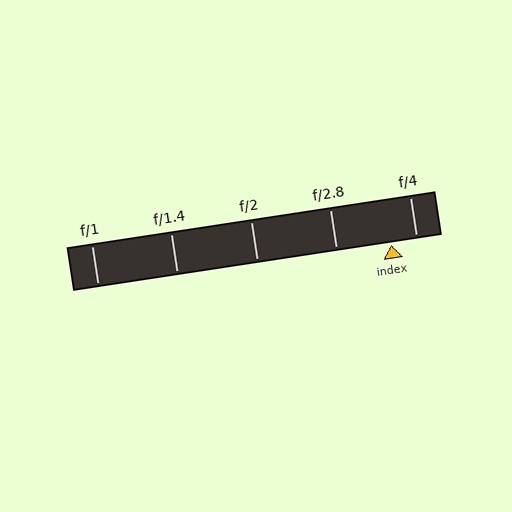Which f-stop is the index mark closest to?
The index mark is closest to f/4.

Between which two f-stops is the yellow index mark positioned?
The index mark is between f/2.8 and f/4.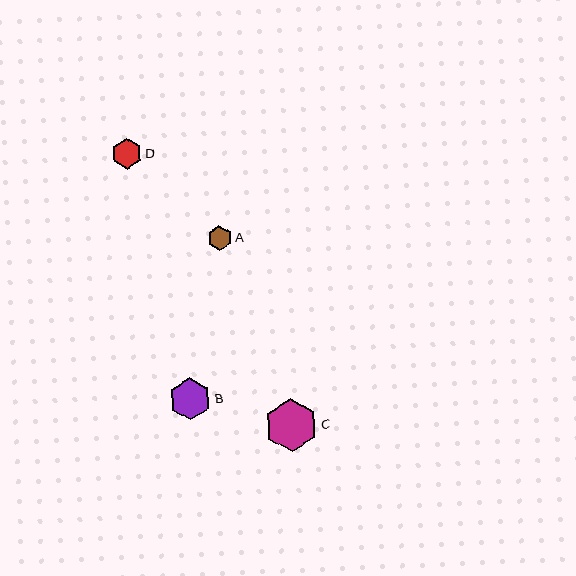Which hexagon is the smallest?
Hexagon A is the smallest with a size of approximately 25 pixels.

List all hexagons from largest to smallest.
From largest to smallest: C, B, D, A.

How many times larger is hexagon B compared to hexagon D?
Hexagon B is approximately 1.4 times the size of hexagon D.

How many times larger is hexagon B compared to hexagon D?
Hexagon B is approximately 1.4 times the size of hexagon D.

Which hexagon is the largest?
Hexagon C is the largest with a size of approximately 53 pixels.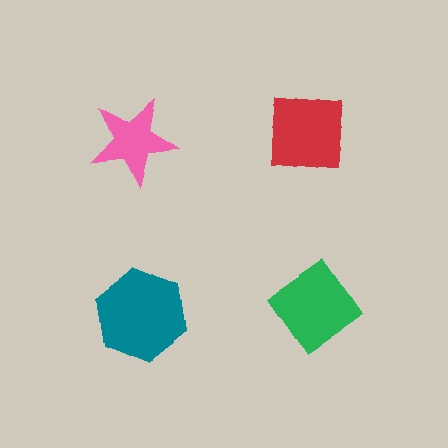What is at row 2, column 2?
A green diamond.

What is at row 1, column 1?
A pink star.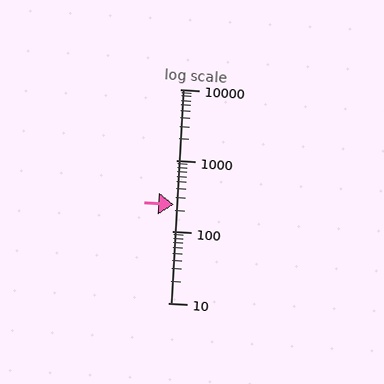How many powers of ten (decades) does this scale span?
The scale spans 3 decades, from 10 to 10000.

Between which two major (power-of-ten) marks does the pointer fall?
The pointer is between 100 and 1000.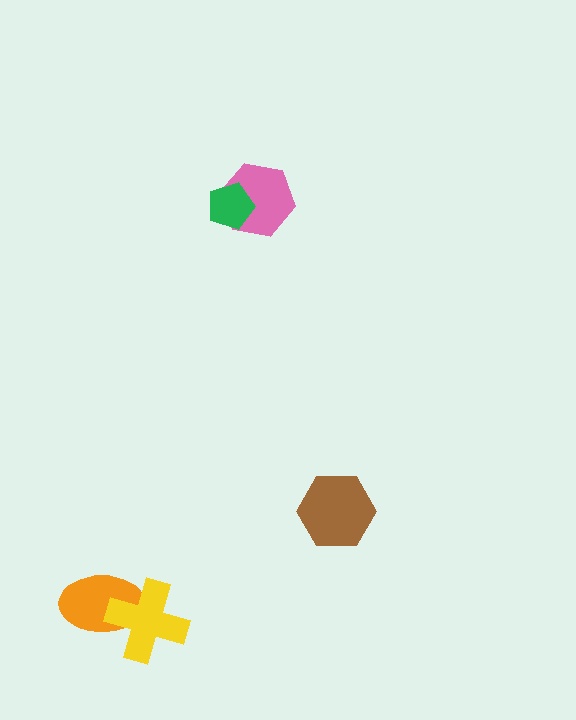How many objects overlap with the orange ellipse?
1 object overlaps with the orange ellipse.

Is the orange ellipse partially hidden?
Yes, it is partially covered by another shape.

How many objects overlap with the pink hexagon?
1 object overlaps with the pink hexagon.